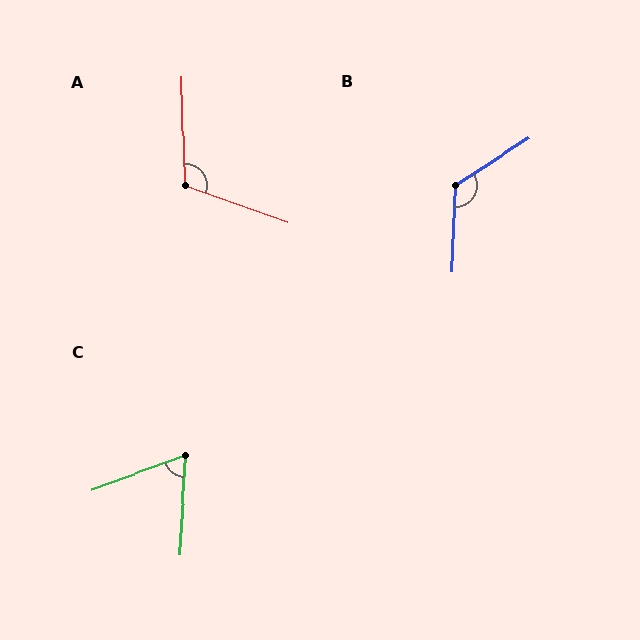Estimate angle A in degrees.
Approximately 111 degrees.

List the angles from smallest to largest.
C (66°), A (111°), B (125°).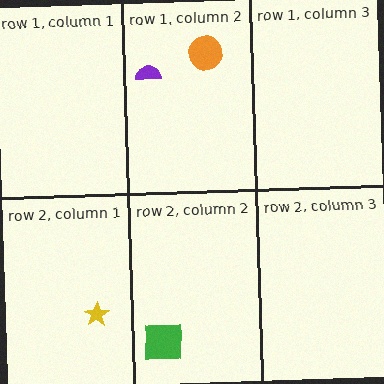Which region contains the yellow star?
The row 2, column 1 region.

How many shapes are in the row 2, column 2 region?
1.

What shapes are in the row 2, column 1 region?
The yellow star.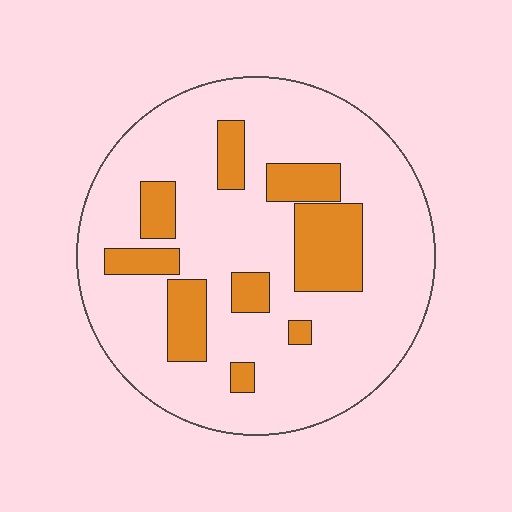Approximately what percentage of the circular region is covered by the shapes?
Approximately 20%.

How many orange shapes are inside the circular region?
9.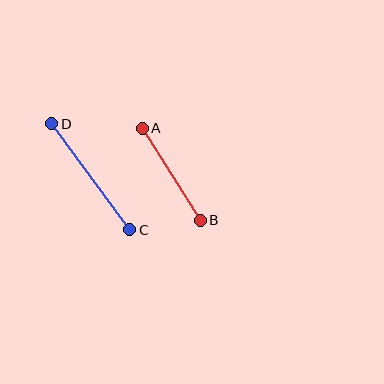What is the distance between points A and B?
The distance is approximately 109 pixels.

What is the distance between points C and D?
The distance is approximately 132 pixels.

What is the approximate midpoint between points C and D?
The midpoint is at approximately (91, 177) pixels.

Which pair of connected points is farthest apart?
Points C and D are farthest apart.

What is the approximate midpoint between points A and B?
The midpoint is at approximately (171, 174) pixels.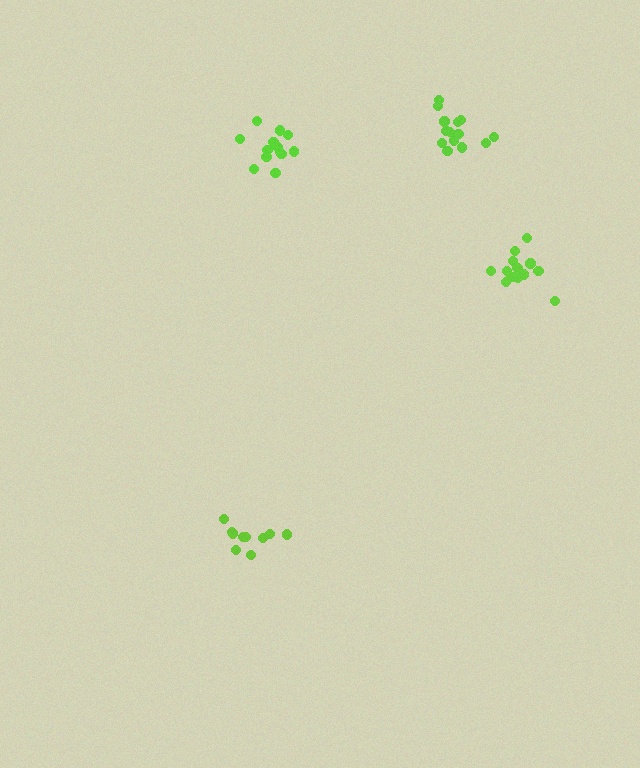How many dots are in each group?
Group 1: 10 dots, Group 2: 14 dots, Group 3: 13 dots, Group 4: 14 dots (51 total).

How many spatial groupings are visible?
There are 4 spatial groupings.